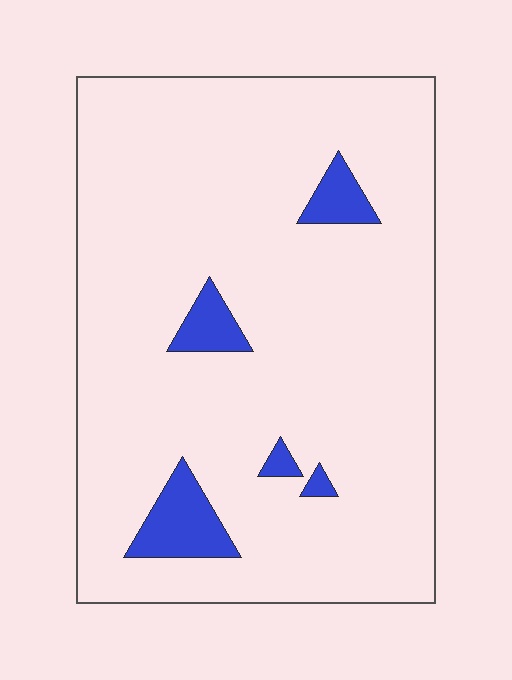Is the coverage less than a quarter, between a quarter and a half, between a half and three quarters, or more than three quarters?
Less than a quarter.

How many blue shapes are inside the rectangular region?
5.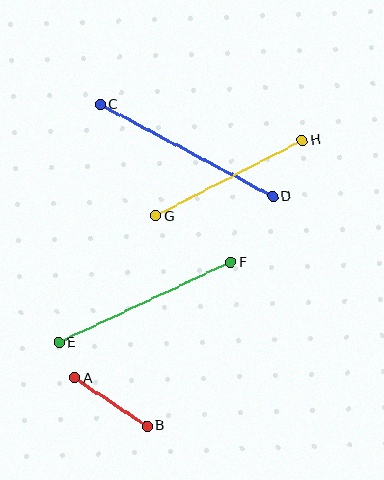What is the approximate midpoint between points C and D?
The midpoint is at approximately (187, 150) pixels.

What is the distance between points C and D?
The distance is approximately 195 pixels.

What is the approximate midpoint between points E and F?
The midpoint is at approximately (145, 303) pixels.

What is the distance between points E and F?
The distance is approximately 190 pixels.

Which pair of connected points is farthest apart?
Points C and D are farthest apart.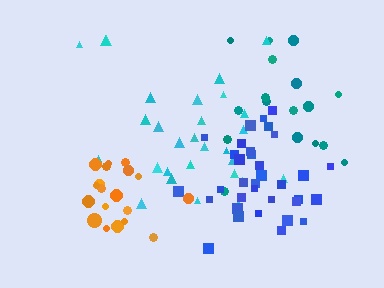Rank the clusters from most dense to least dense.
blue, orange, teal, cyan.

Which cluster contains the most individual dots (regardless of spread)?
Blue (34).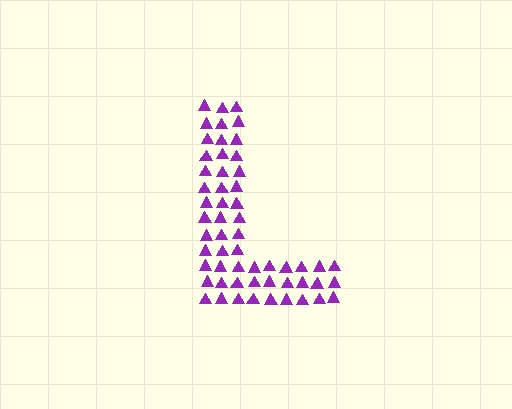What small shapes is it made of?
It is made of small triangles.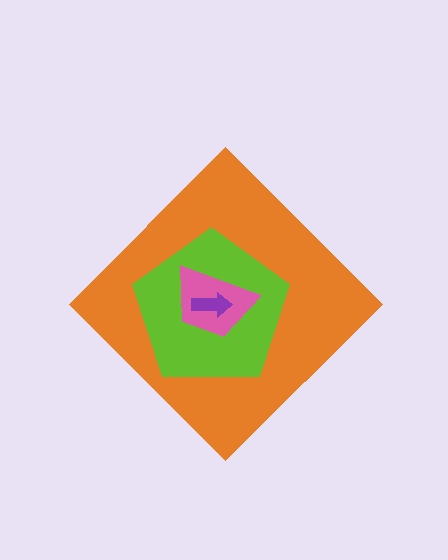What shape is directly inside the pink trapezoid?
The purple arrow.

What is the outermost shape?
The orange diamond.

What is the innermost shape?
The purple arrow.